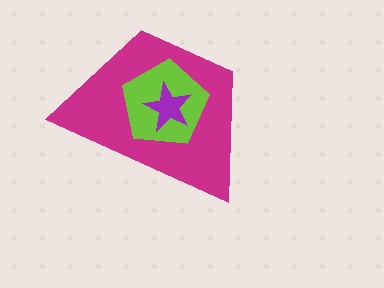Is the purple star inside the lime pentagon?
Yes.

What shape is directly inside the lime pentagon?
The purple star.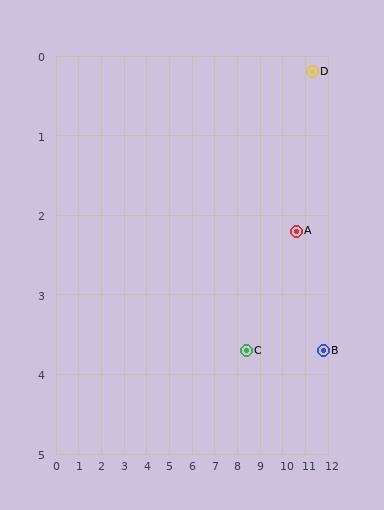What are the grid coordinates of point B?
Point B is at approximately (11.8, 3.7).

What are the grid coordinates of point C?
Point C is at approximately (8.4, 3.7).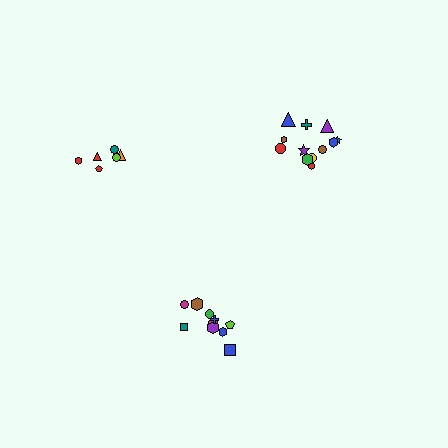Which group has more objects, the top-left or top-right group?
The top-right group.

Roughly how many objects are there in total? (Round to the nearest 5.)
Roughly 30 objects in total.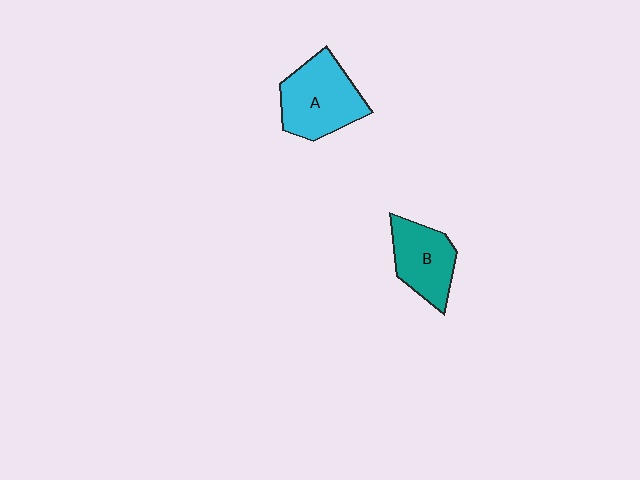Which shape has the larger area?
Shape A (cyan).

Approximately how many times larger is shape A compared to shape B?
Approximately 1.3 times.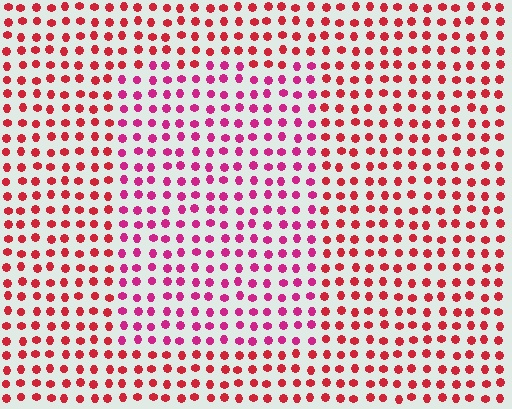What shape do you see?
I see a rectangle.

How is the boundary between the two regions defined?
The boundary is defined purely by a slight shift in hue (about 29 degrees). Spacing, size, and orientation are identical on both sides.